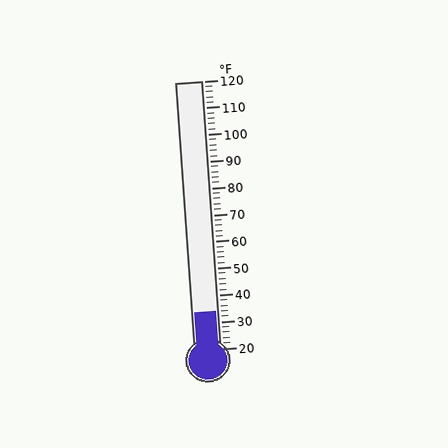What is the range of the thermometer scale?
The thermometer scale ranges from 20°F to 120°F.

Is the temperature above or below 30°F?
The temperature is above 30°F.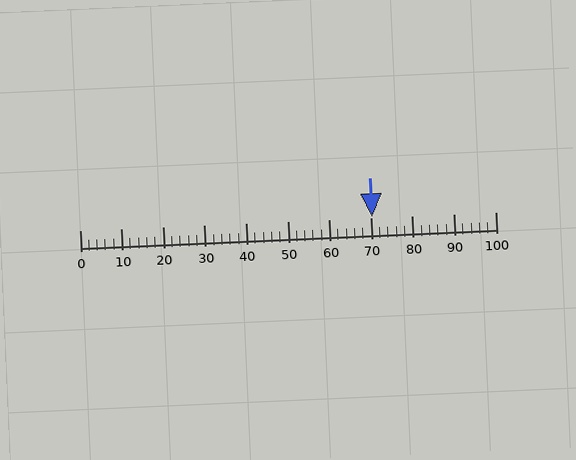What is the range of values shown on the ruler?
The ruler shows values from 0 to 100.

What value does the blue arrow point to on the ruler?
The blue arrow points to approximately 70.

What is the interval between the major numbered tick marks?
The major tick marks are spaced 10 units apart.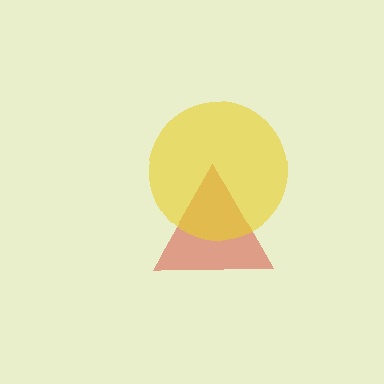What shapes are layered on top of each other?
The layered shapes are: a red triangle, a yellow circle.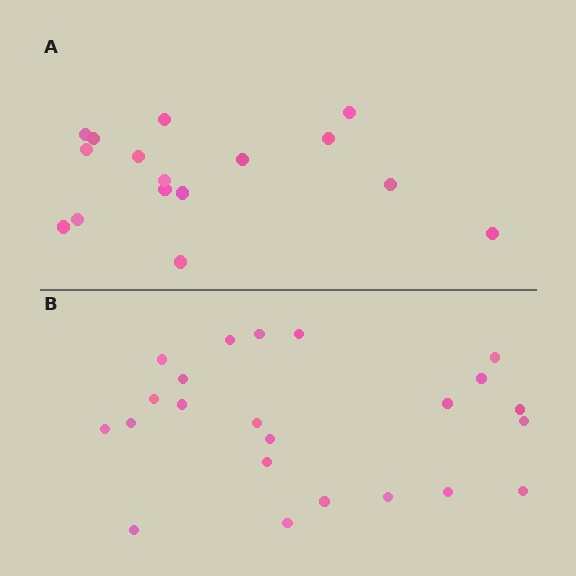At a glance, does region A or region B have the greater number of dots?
Region B (the bottom region) has more dots.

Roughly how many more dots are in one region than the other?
Region B has roughly 8 or so more dots than region A.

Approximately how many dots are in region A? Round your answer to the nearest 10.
About 20 dots. (The exact count is 16, which rounds to 20.)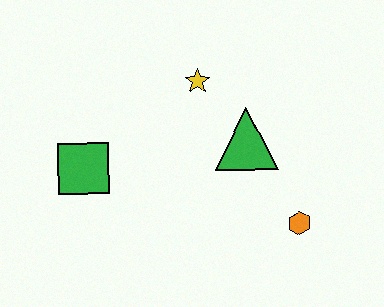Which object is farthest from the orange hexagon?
The green square is farthest from the orange hexagon.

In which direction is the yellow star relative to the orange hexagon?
The yellow star is above the orange hexagon.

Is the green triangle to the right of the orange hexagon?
No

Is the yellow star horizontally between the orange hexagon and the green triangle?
No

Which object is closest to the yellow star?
The green triangle is closest to the yellow star.